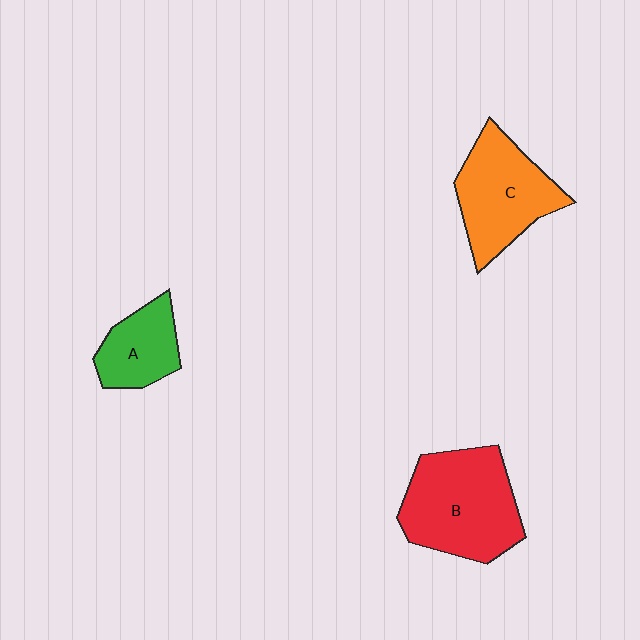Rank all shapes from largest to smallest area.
From largest to smallest: B (red), C (orange), A (green).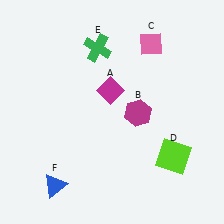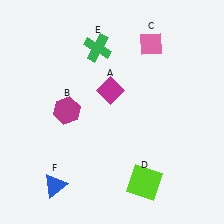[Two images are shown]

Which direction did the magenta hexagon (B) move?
The magenta hexagon (B) moved left.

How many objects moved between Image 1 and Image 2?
2 objects moved between the two images.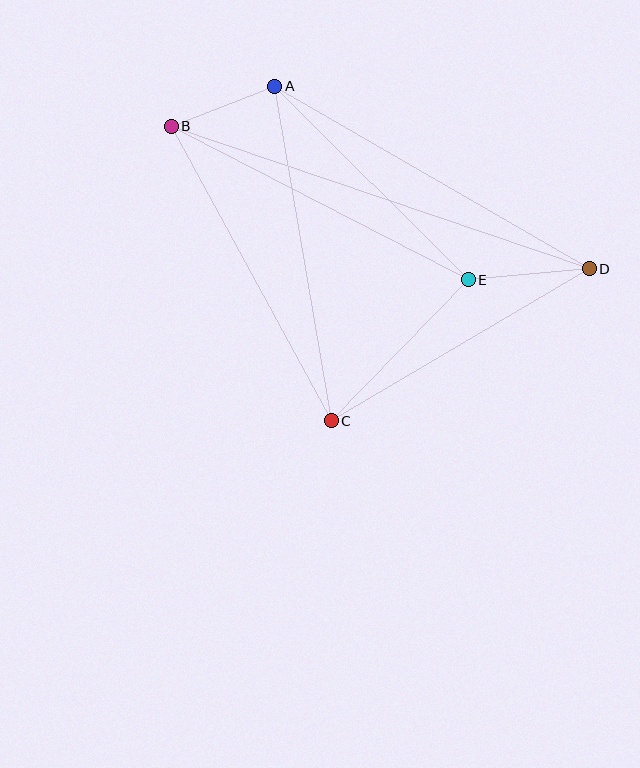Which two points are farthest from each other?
Points B and D are farthest from each other.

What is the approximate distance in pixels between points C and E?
The distance between C and E is approximately 197 pixels.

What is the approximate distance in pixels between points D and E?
The distance between D and E is approximately 121 pixels.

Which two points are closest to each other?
Points A and B are closest to each other.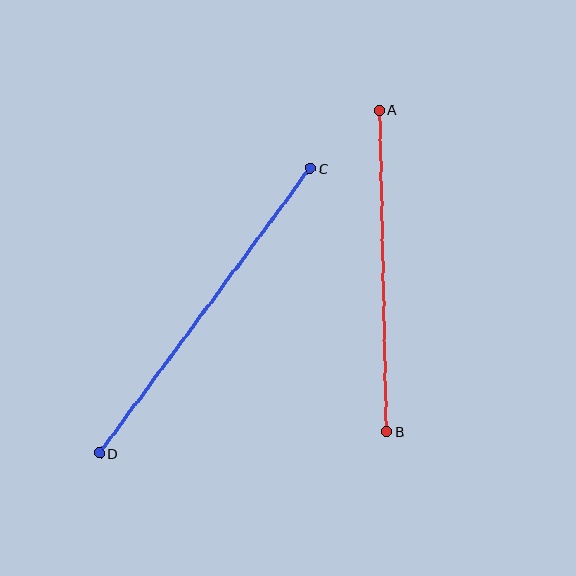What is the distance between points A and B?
The distance is approximately 322 pixels.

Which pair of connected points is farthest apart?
Points C and D are farthest apart.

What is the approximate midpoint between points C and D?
The midpoint is at approximately (205, 311) pixels.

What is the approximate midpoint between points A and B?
The midpoint is at approximately (383, 271) pixels.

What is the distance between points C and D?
The distance is approximately 354 pixels.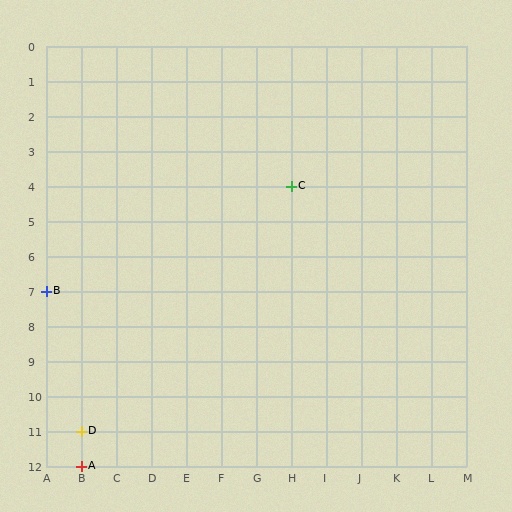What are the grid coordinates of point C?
Point C is at grid coordinates (H, 4).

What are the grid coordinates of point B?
Point B is at grid coordinates (A, 7).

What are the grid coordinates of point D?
Point D is at grid coordinates (B, 11).